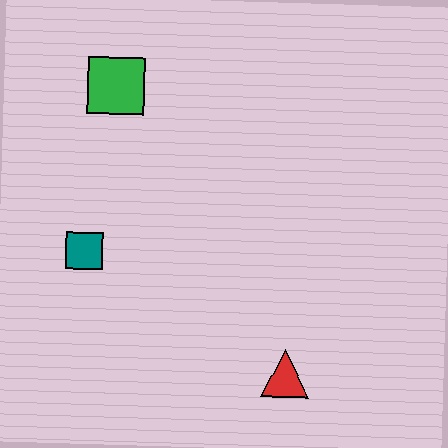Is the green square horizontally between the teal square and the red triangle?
Yes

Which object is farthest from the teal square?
The red triangle is farthest from the teal square.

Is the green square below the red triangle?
No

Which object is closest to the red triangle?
The teal square is closest to the red triangle.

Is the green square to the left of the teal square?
No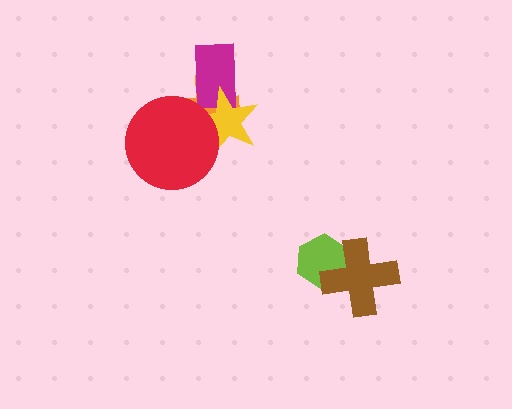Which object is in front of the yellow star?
The red circle is in front of the yellow star.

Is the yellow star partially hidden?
Yes, it is partially covered by another shape.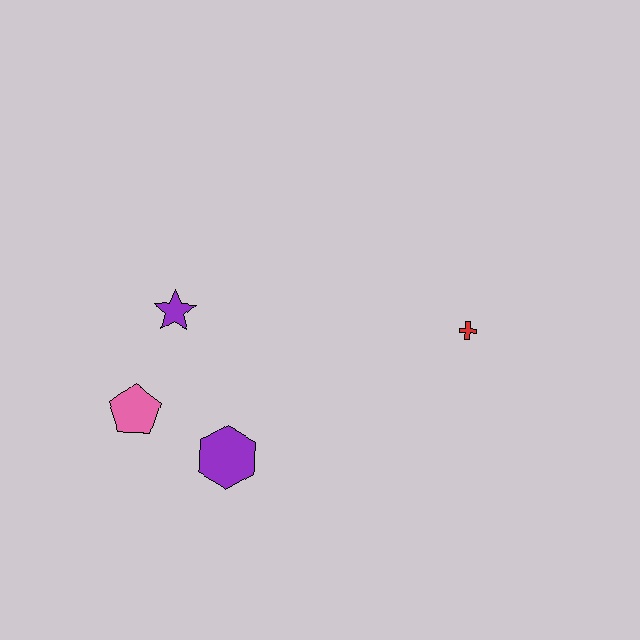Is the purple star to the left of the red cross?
Yes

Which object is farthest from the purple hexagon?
The red cross is farthest from the purple hexagon.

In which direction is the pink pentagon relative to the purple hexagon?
The pink pentagon is to the left of the purple hexagon.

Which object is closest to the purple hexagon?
The pink pentagon is closest to the purple hexagon.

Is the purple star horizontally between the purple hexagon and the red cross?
No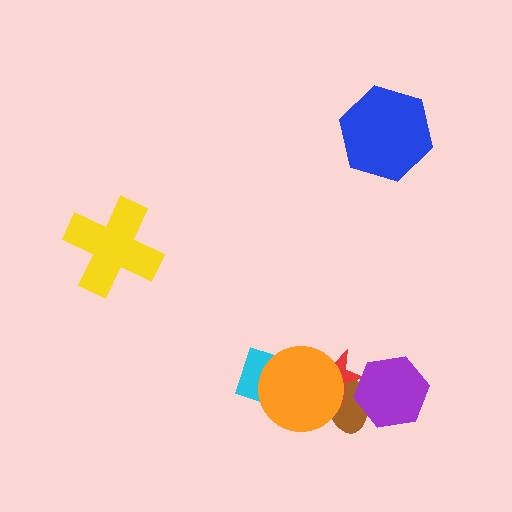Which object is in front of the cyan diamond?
The orange circle is in front of the cyan diamond.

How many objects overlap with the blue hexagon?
0 objects overlap with the blue hexagon.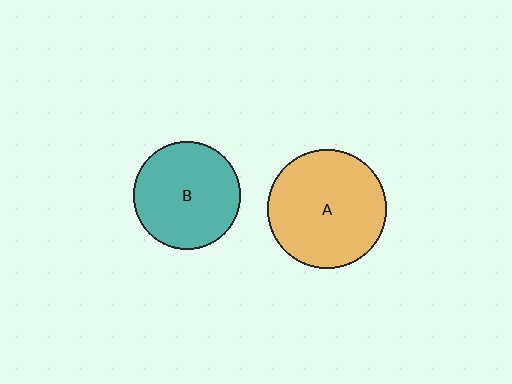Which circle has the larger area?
Circle A (orange).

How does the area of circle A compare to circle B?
Approximately 1.2 times.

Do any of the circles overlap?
No, none of the circles overlap.